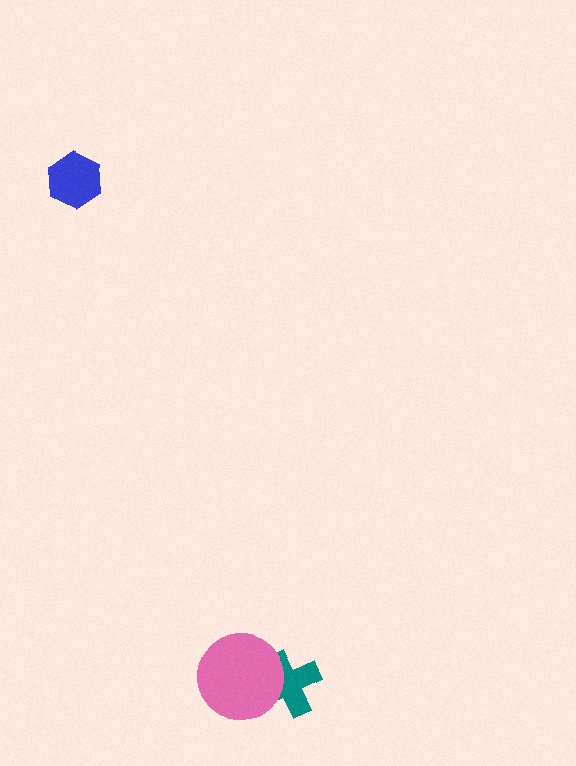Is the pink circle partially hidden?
No, no other shape covers it.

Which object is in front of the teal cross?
The pink circle is in front of the teal cross.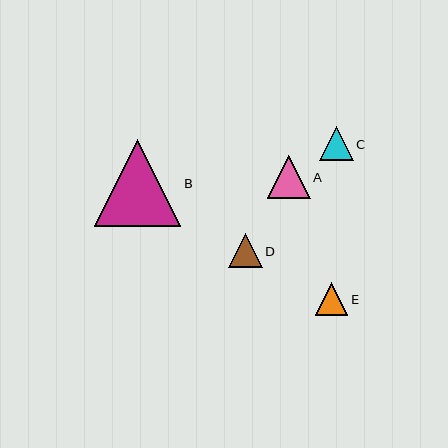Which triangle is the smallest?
Triangle E is the smallest with a size of approximately 32 pixels.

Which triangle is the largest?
Triangle B is the largest with a size of approximately 86 pixels.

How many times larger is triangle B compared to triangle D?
Triangle B is approximately 2.5 times the size of triangle D.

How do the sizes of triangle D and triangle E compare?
Triangle D and triangle E are approximately the same size.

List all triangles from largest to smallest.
From largest to smallest: B, A, D, C, E.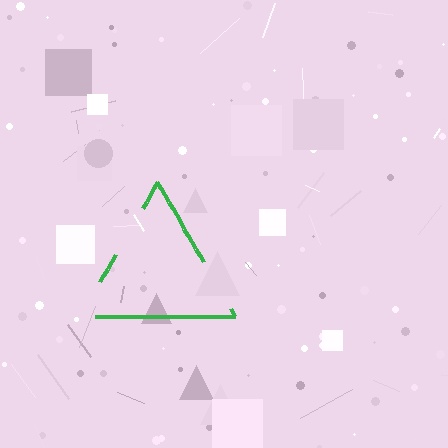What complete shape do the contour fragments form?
The contour fragments form a triangle.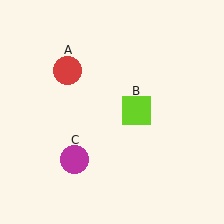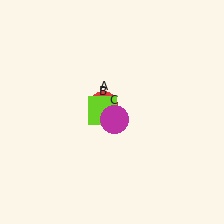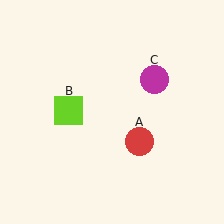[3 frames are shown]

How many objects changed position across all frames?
3 objects changed position: red circle (object A), lime square (object B), magenta circle (object C).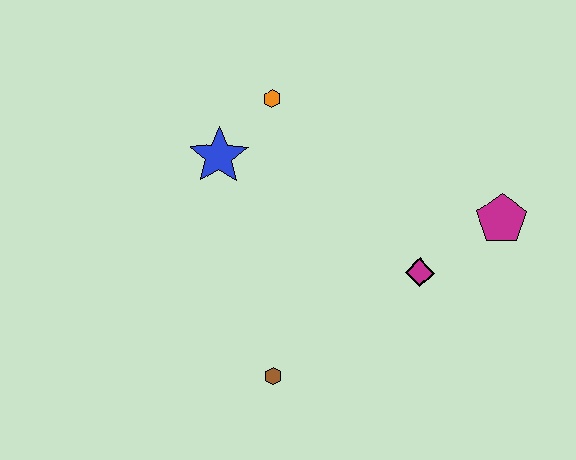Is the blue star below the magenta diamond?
No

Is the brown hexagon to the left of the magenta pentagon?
Yes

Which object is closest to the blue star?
The orange hexagon is closest to the blue star.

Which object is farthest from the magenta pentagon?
The blue star is farthest from the magenta pentagon.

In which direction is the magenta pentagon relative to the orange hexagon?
The magenta pentagon is to the right of the orange hexagon.